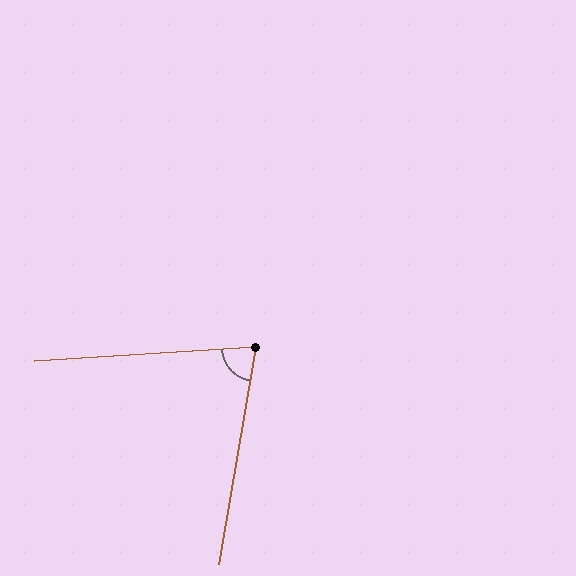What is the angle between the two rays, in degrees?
Approximately 77 degrees.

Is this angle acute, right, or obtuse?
It is acute.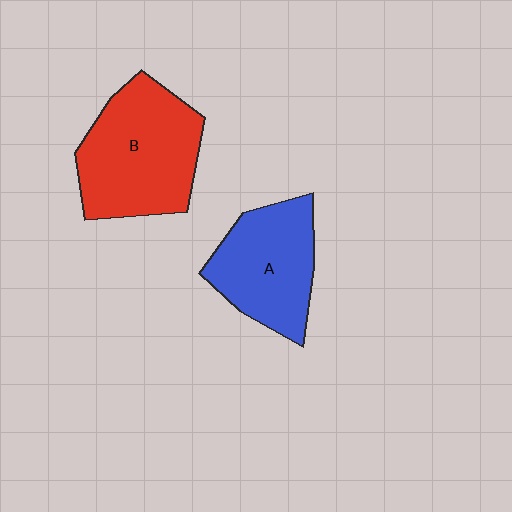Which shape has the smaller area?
Shape A (blue).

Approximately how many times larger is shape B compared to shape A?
Approximately 1.3 times.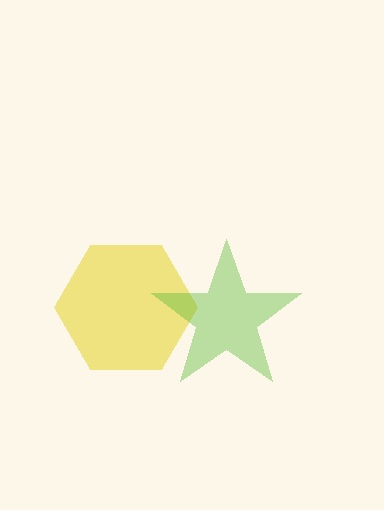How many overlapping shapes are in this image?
There are 2 overlapping shapes in the image.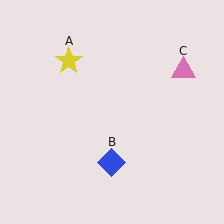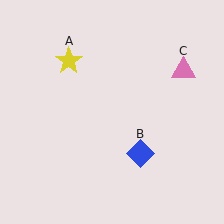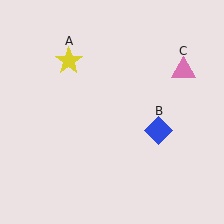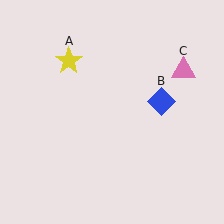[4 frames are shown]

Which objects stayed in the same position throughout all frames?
Yellow star (object A) and pink triangle (object C) remained stationary.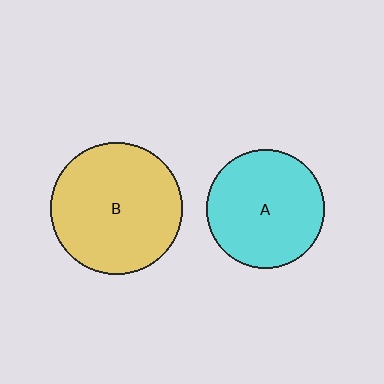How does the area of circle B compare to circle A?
Approximately 1.2 times.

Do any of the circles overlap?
No, none of the circles overlap.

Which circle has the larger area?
Circle B (yellow).